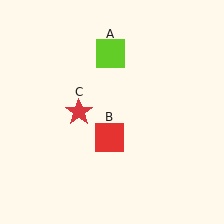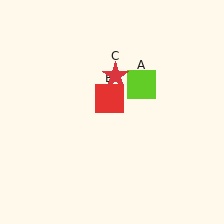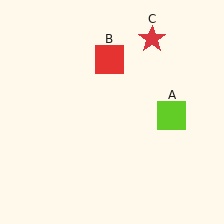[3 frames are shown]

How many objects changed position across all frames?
3 objects changed position: lime square (object A), red square (object B), red star (object C).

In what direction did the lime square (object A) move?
The lime square (object A) moved down and to the right.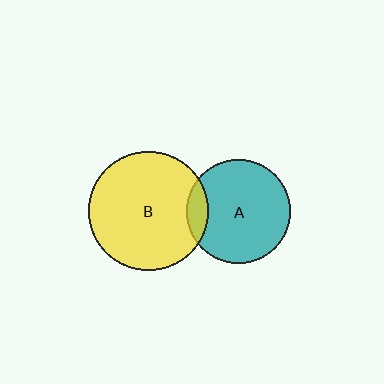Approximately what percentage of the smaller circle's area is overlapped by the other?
Approximately 10%.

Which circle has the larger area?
Circle B (yellow).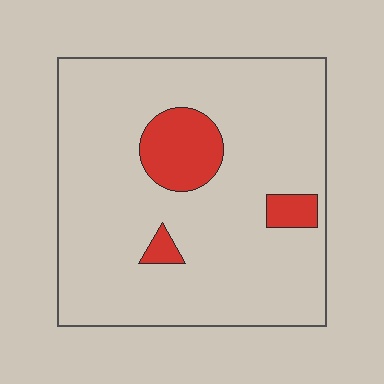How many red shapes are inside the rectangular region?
3.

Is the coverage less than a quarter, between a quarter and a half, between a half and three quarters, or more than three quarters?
Less than a quarter.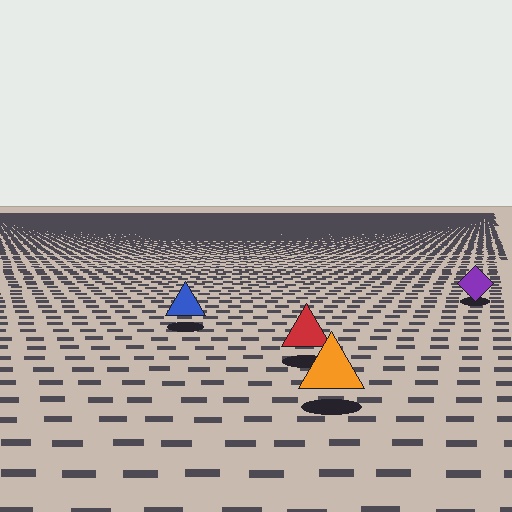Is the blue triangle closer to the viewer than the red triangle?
No. The red triangle is closer — you can tell from the texture gradient: the ground texture is coarser near it.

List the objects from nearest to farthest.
From nearest to farthest: the orange triangle, the red triangle, the blue triangle, the purple diamond.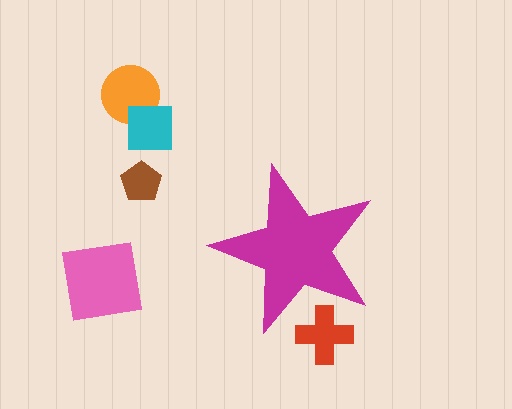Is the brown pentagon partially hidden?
No, the brown pentagon is fully visible.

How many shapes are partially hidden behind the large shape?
1 shape is partially hidden.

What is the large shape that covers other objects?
A magenta star.